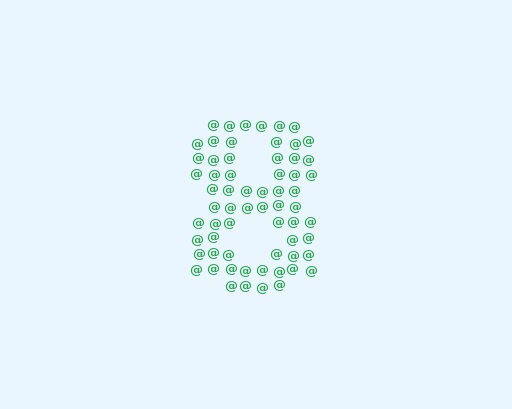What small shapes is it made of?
It is made of small at signs.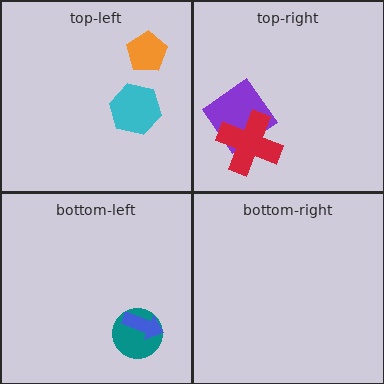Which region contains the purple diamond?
The top-right region.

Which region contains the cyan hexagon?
The top-left region.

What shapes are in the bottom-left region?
The teal circle, the blue arrow.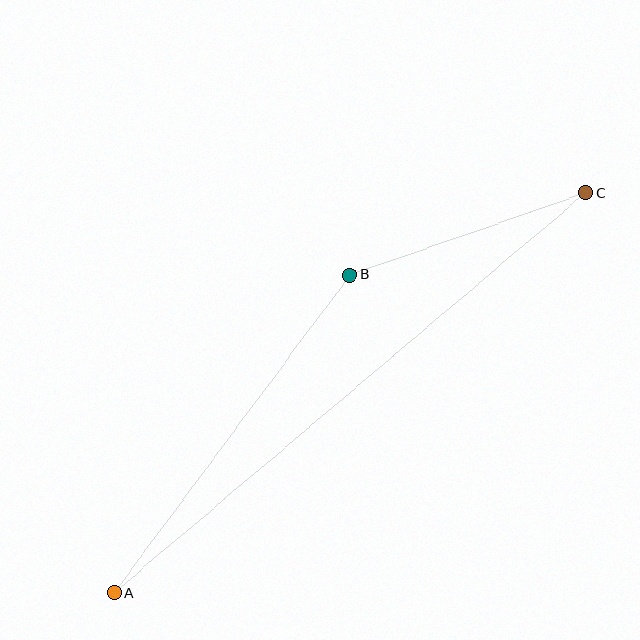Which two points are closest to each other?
Points B and C are closest to each other.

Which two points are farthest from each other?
Points A and C are farthest from each other.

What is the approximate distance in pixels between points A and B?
The distance between A and B is approximately 396 pixels.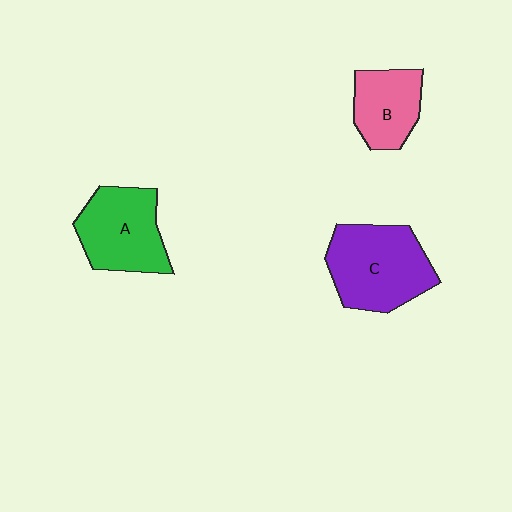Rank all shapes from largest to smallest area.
From largest to smallest: C (purple), A (green), B (pink).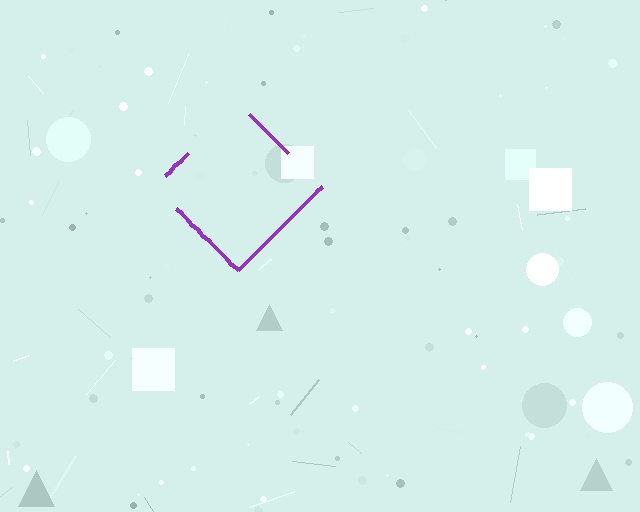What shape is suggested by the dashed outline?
The dashed outline suggests a diamond.